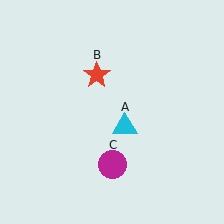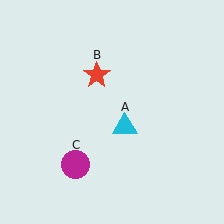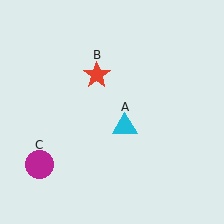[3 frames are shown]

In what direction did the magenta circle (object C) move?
The magenta circle (object C) moved left.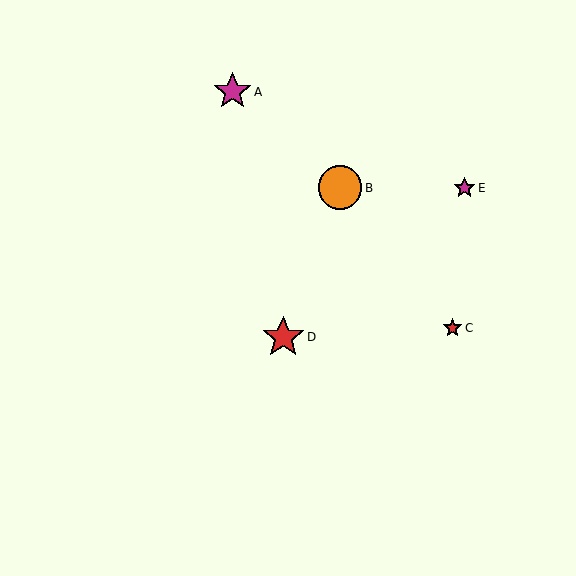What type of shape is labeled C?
Shape C is a red star.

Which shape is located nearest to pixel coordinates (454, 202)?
The magenta star (labeled E) at (464, 188) is nearest to that location.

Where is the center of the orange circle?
The center of the orange circle is at (340, 188).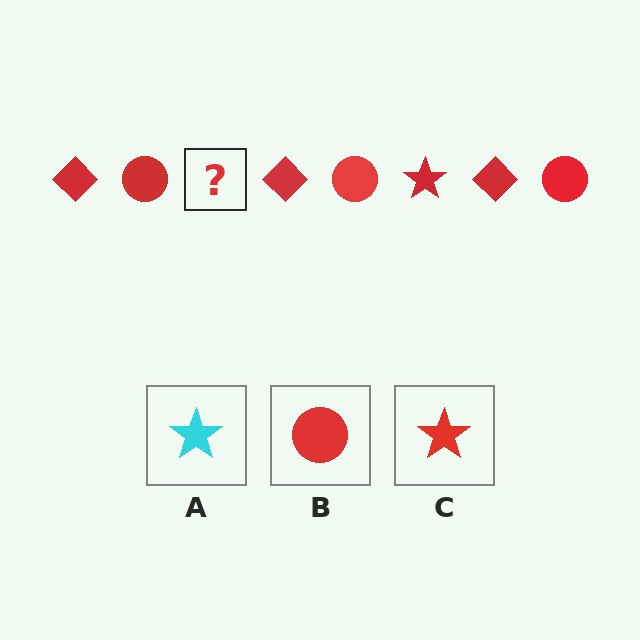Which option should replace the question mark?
Option C.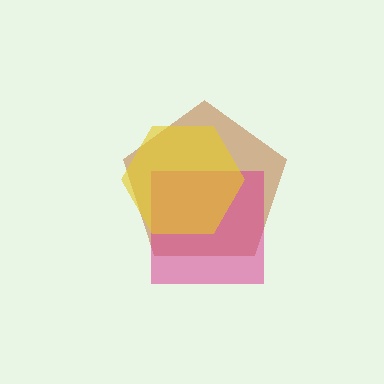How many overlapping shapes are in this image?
There are 3 overlapping shapes in the image.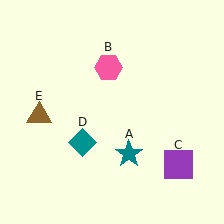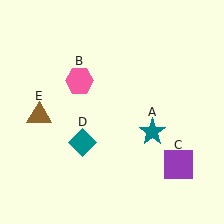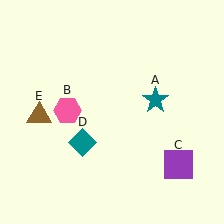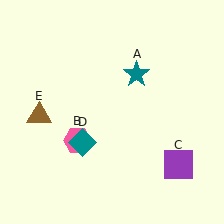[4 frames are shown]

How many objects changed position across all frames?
2 objects changed position: teal star (object A), pink hexagon (object B).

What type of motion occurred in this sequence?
The teal star (object A), pink hexagon (object B) rotated counterclockwise around the center of the scene.